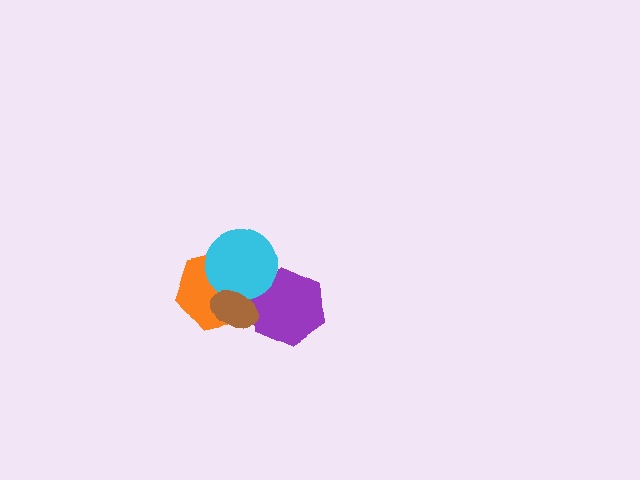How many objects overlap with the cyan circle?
4 objects overlap with the cyan circle.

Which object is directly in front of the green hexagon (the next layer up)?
The purple hexagon is directly in front of the green hexagon.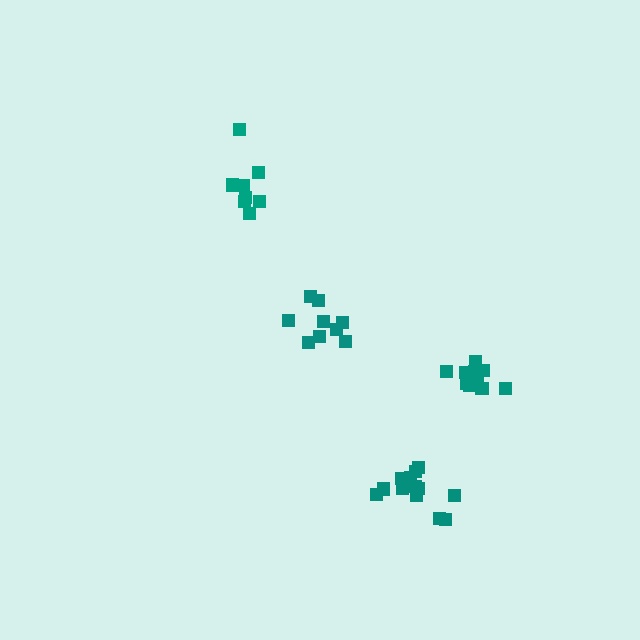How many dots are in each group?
Group 1: 13 dots, Group 2: 10 dots, Group 3: 9 dots, Group 4: 9 dots (41 total).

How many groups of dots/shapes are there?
There are 4 groups.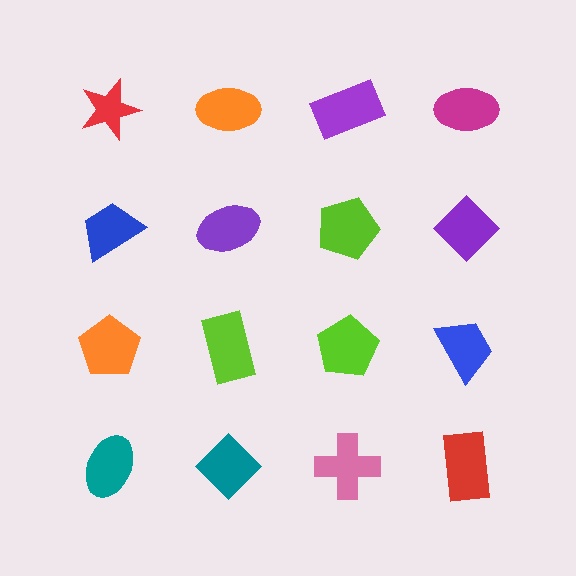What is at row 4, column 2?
A teal diamond.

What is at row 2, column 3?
A lime pentagon.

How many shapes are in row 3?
4 shapes.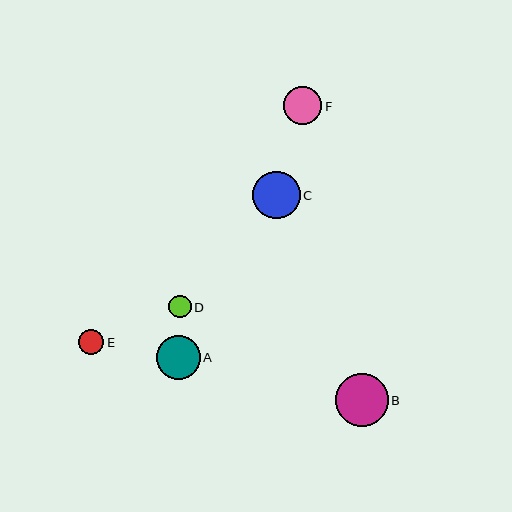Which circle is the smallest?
Circle D is the smallest with a size of approximately 22 pixels.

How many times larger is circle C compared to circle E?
Circle C is approximately 1.9 times the size of circle E.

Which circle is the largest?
Circle B is the largest with a size of approximately 53 pixels.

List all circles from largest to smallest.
From largest to smallest: B, C, A, F, E, D.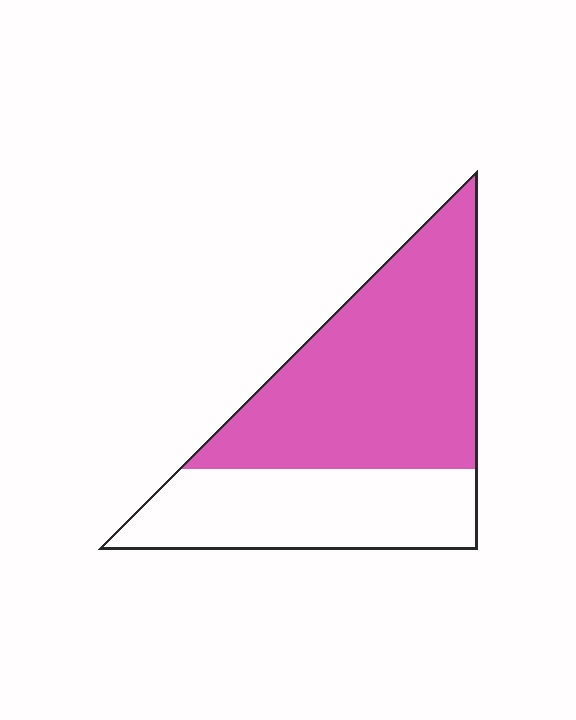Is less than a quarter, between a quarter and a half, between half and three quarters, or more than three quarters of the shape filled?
Between half and three quarters.